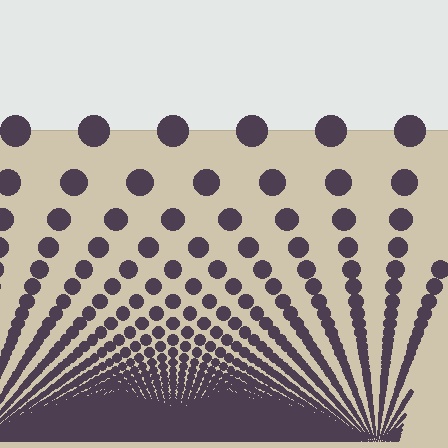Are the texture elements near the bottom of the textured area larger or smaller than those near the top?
Smaller. The gradient is inverted — elements near the bottom are smaller and denser.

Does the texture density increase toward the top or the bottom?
Density increases toward the bottom.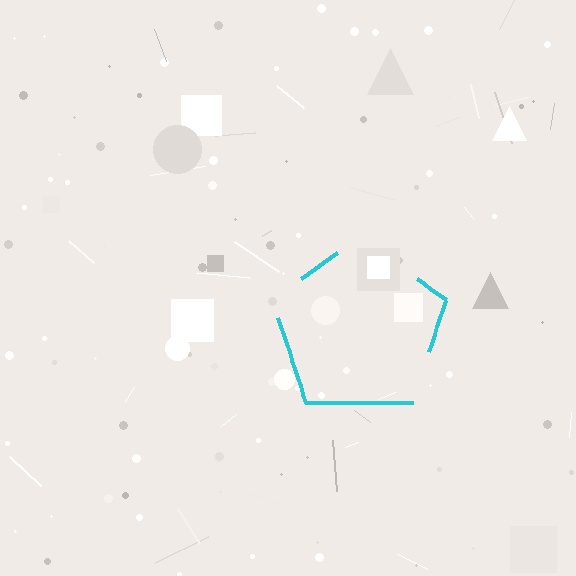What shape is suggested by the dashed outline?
The dashed outline suggests a pentagon.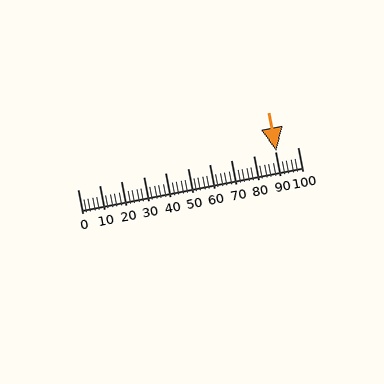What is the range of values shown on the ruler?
The ruler shows values from 0 to 100.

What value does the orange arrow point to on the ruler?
The orange arrow points to approximately 90.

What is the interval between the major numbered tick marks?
The major tick marks are spaced 10 units apart.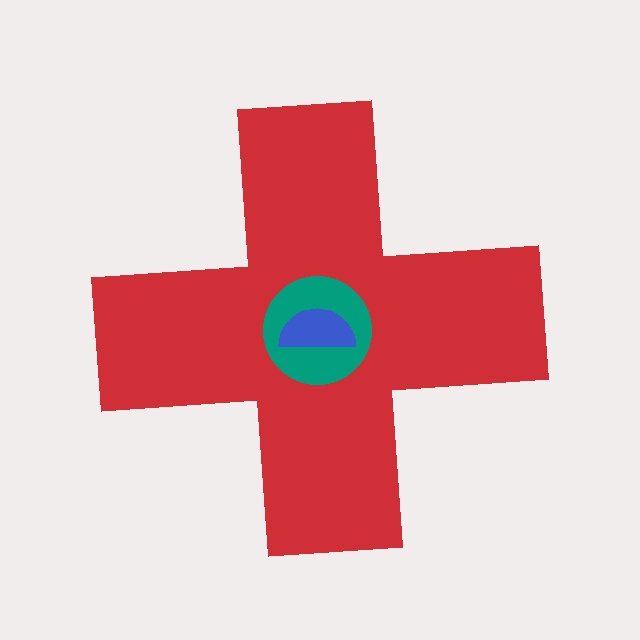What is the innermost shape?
The blue semicircle.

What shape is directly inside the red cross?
The teal circle.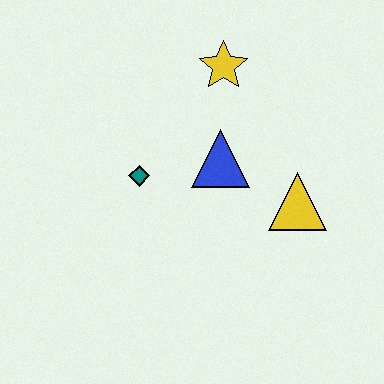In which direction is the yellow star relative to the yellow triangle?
The yellow star is above the yellow triangle.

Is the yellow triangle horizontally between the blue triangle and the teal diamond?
No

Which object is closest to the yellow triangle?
The blue triangle is closest to the yellow triangle.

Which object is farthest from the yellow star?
The yellow triangle is farthest from the yellow star.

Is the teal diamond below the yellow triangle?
No